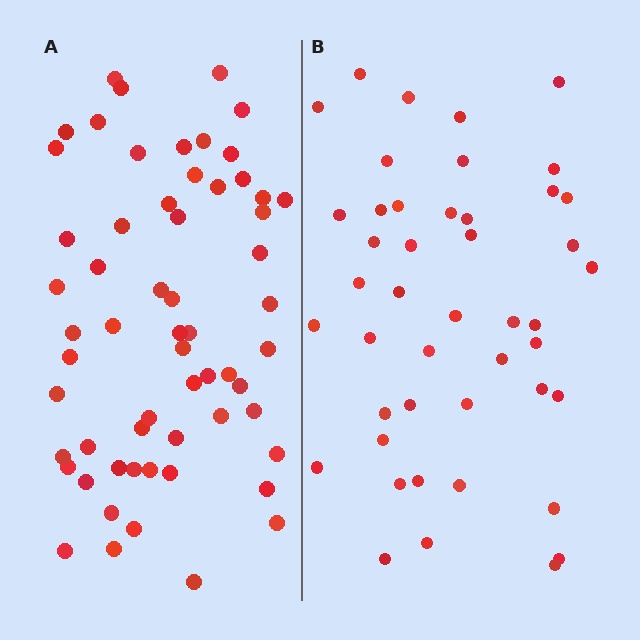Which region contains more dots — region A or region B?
Region A (the left region) has more dots.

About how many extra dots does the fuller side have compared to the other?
Region A has approximately 15 more dots than region B.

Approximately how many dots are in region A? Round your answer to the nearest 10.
About 60 dots.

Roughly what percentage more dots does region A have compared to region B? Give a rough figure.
About 35% more.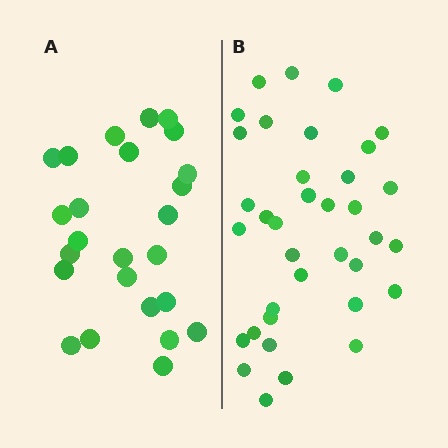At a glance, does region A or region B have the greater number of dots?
Region B (the right region) has more dots.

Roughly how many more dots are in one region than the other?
Region B has roughly 12 or so more dots than region A.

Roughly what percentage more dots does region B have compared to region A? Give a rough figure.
About 45% more.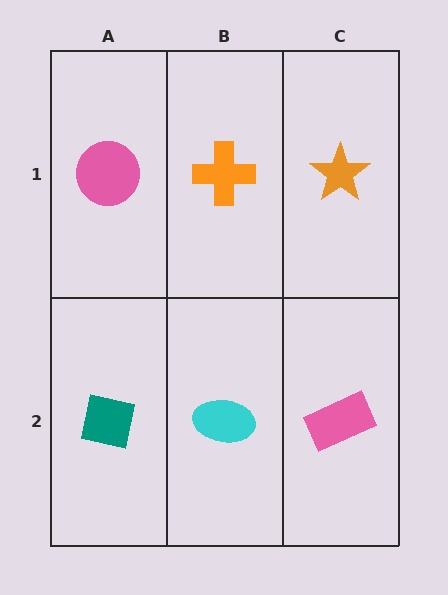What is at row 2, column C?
A pink rectangle.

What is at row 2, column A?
A teal square.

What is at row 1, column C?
An orange star.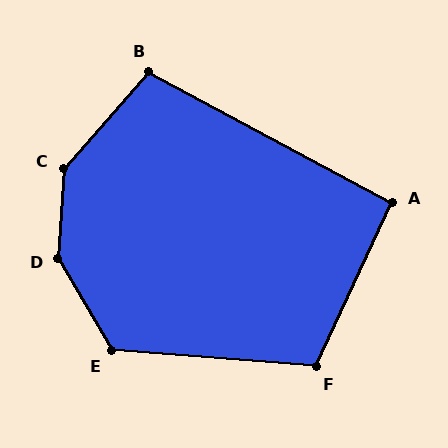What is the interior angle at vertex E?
Approximately 124 degrees (obtuse).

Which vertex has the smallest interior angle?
A, at approximately 93 degrees.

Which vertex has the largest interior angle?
D, at approximately 146 degrees.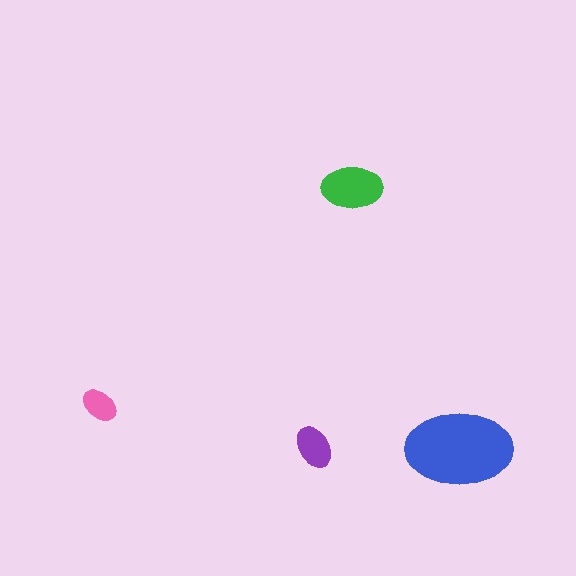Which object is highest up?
The green ellipse is topmost.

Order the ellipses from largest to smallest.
the blue one, the green one, the purple one, the pink one.